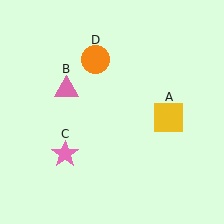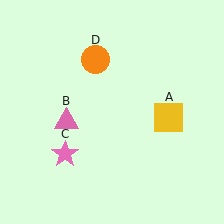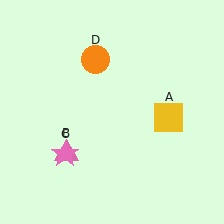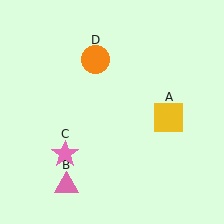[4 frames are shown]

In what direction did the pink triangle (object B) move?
The pink triangle (object B) moved down.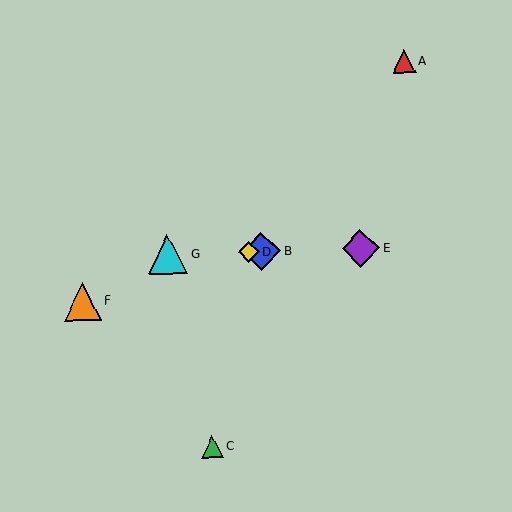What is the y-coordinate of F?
Object F is at y≈302.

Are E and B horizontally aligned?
Yes, both are at y≈248.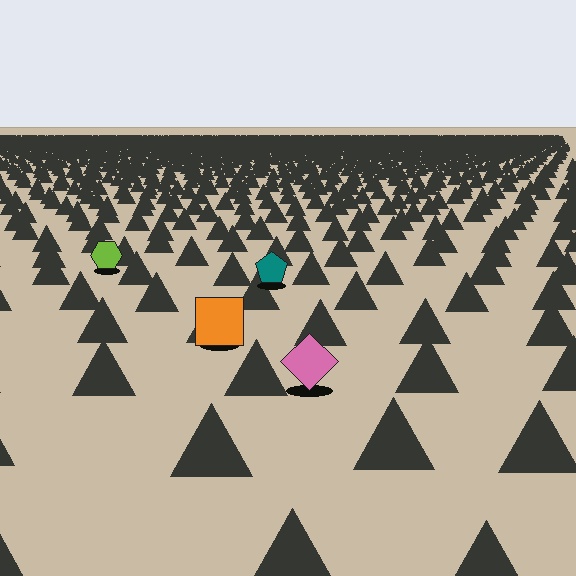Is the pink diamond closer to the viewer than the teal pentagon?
Yes. The pink diamond is closer — you can tell from the texture gradient: the ground texture is coarser near it.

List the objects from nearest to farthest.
From nearest to farthest: the pink diamond, the orange square, the teal pentagon, the lime hexagon.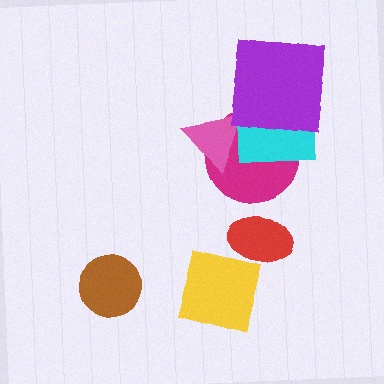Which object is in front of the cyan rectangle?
The purple square is in front of the cyan rectangle.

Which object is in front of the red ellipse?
The yellow square is in front of the red ellipse.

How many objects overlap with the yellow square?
1 object overlaps with the yellow square.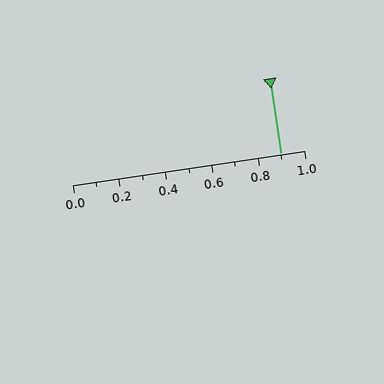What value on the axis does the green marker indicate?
The marker indicates approximately 0.9.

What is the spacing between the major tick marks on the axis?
The major ticks are spaced 0.2 apart.